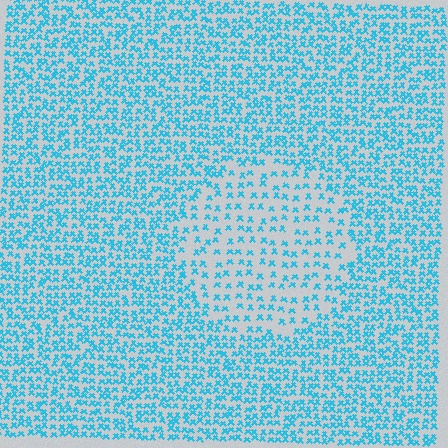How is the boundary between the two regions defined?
The boundary is defined by a change in element density (approximately 2.1x ratio). All elements are the same color, size, and shape.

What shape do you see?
I see a circle.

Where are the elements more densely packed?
The elements are more densely packed outside the circle boundary.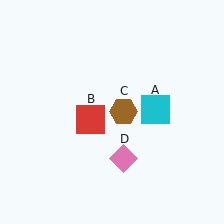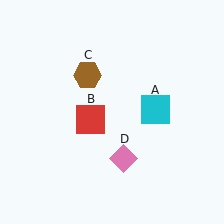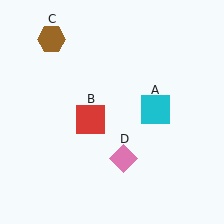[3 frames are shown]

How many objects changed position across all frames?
1 object changed position: brown hexagon (object C).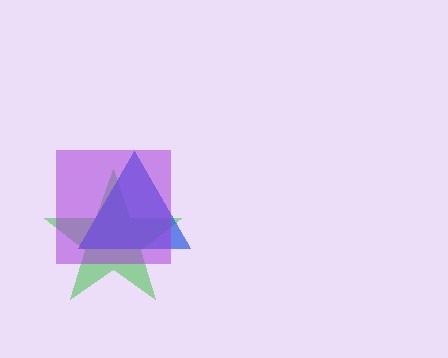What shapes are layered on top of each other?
The layered shapes are: a green star, a blue triangle, a purple square.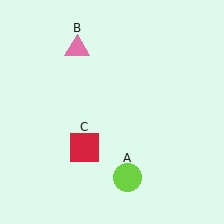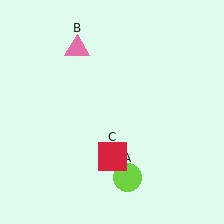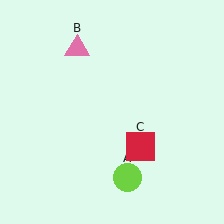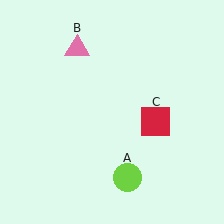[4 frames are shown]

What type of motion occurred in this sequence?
The red square (object C) rotated counterclockwise around the center of the scene.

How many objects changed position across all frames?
1 object changed position: red square (object C).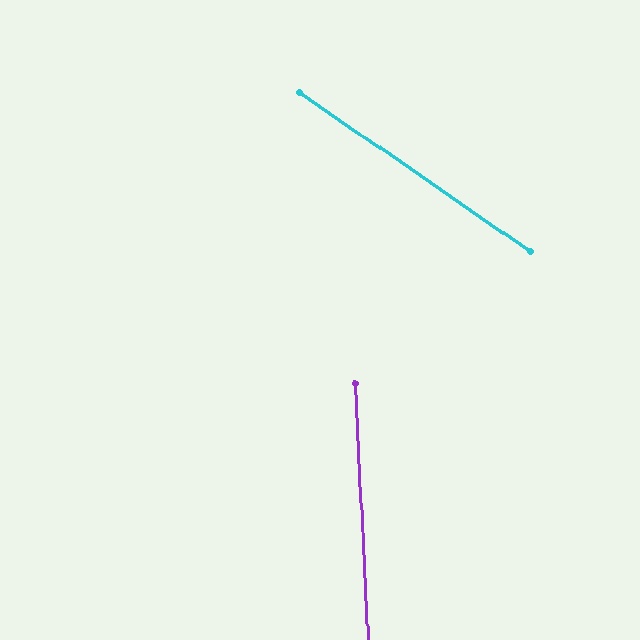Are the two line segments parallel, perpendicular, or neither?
Neither parallel nor perpendicular — they differ by about 52°.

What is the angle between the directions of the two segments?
Approximately 52 degrees.